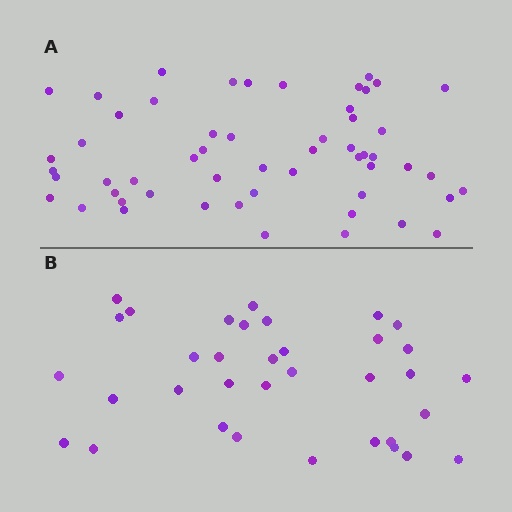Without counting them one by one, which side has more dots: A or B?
Region A (the top region) has more dots.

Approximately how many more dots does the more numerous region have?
Region A has approximately 20 more dots than region B.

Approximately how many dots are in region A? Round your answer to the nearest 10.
About 60 dots. (The exact count is 55, which rounds to 60.)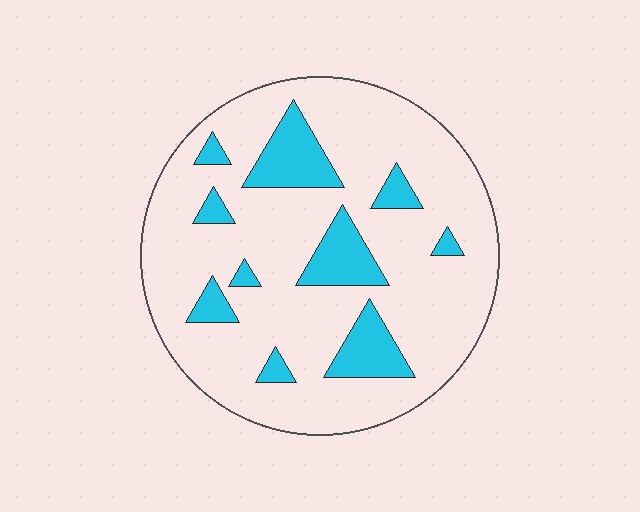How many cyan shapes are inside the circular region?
10.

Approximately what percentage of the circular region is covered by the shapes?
Approximately 20%.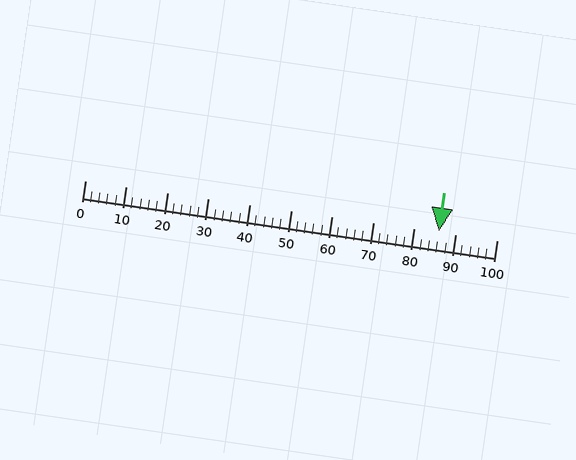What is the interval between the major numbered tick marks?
The major tick marks are spaced 10 units apart.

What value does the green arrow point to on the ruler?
The green arrow points to approximately 86.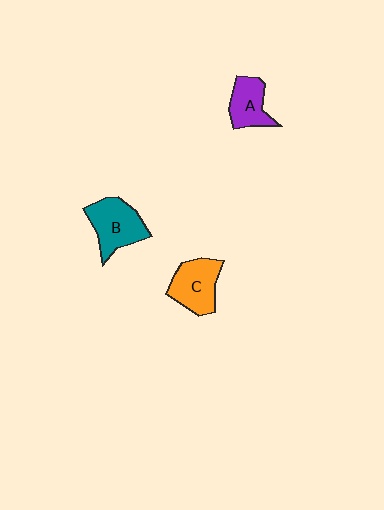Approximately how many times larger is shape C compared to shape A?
Approximately 1.3 times.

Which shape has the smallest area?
Shape A (purple).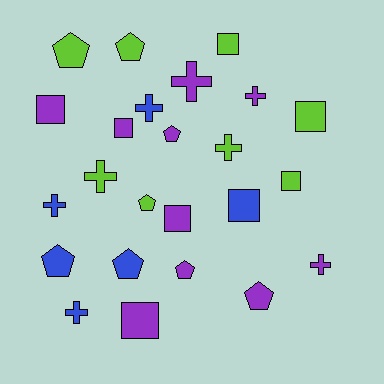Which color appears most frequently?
Purple, with 10 objects.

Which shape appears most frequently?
Pentagon, with 8 objects.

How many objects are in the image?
There are 24 objects.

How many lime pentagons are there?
There are 3 lime pentagons.